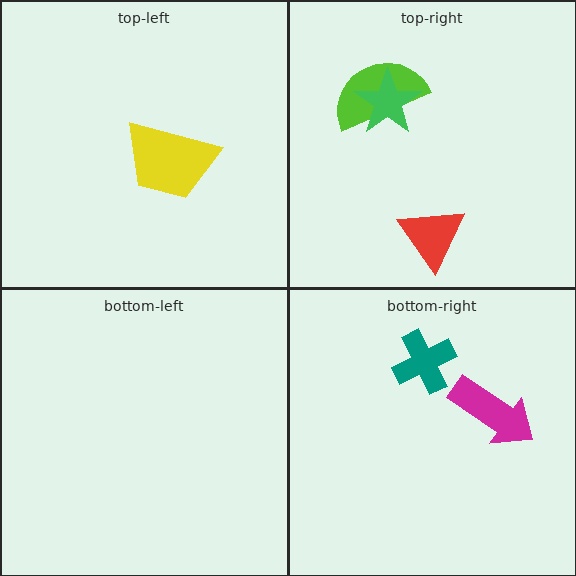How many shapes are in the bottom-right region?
2.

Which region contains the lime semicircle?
The top-right region.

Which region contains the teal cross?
The bottom-right region.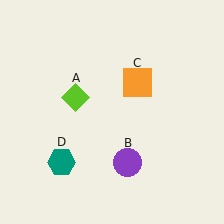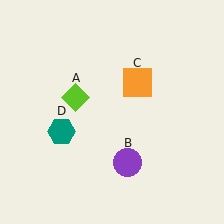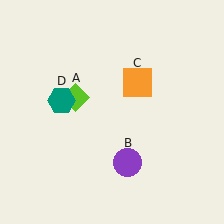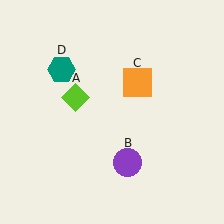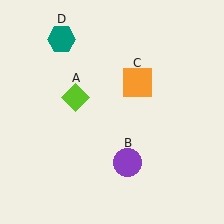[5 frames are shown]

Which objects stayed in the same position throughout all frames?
Lime diamond (object A) and purple circle (object B) and orange square (object C) remained stationary.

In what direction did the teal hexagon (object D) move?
The teal hexagon (object D) moved up.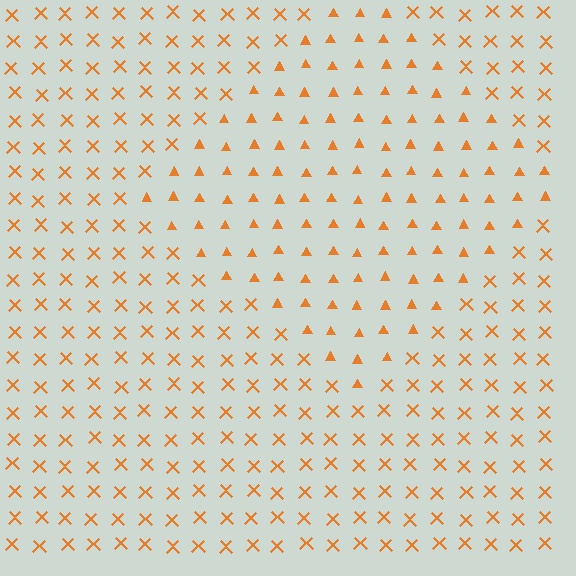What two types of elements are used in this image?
The image uses triangles inside the diamond region and X marks outside it.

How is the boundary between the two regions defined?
The boundary is defined by a change in element shape: triangles inside vs. X marks outside. All elements share the same color and spacing.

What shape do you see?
I see a diamond.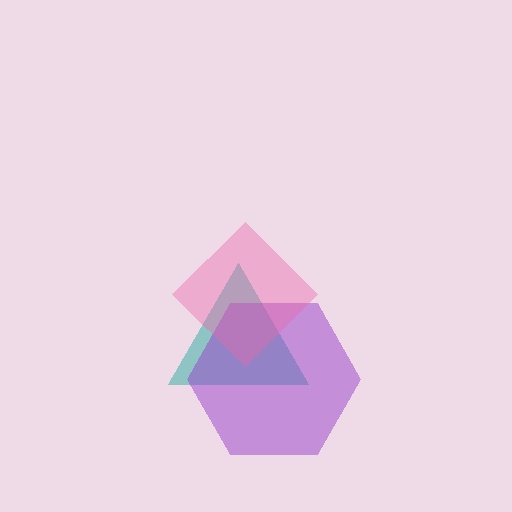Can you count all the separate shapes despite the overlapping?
Yes, there are 3 separate shapes.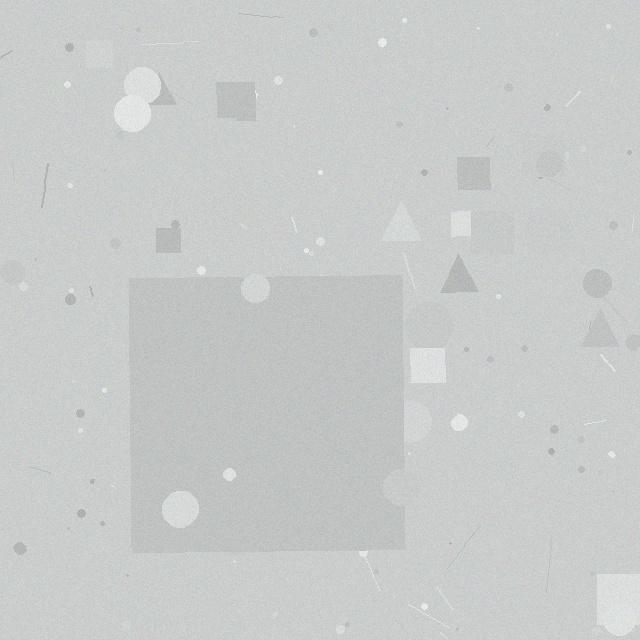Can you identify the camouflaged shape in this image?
The camouflaged shape is a square.